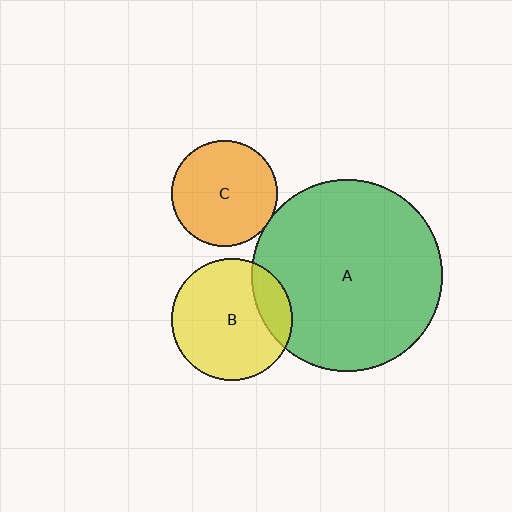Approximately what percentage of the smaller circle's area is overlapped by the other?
Approximately 20%.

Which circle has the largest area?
Circle A (green).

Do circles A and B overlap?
Yes.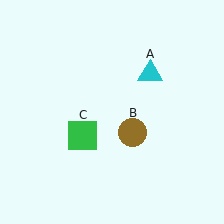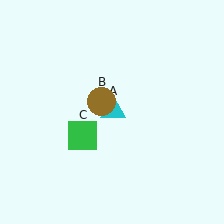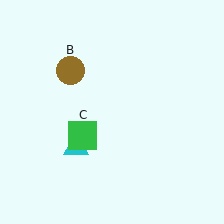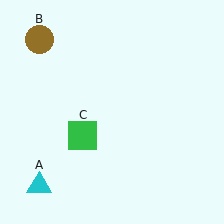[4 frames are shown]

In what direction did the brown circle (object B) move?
The brown circle (object B) moved up and to the left.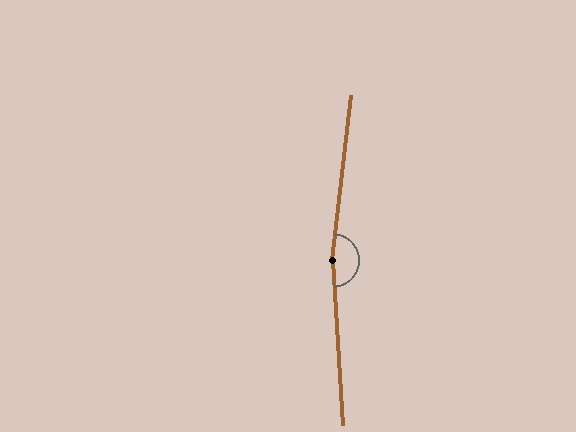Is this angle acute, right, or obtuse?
It is obtuse.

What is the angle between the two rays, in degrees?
Approximately 170 degrees.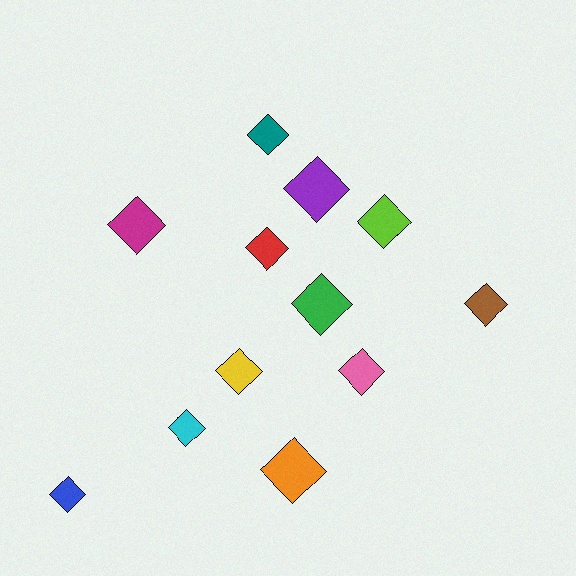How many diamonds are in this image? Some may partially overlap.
There are 12 diamonds.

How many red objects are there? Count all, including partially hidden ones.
There is 1 red object.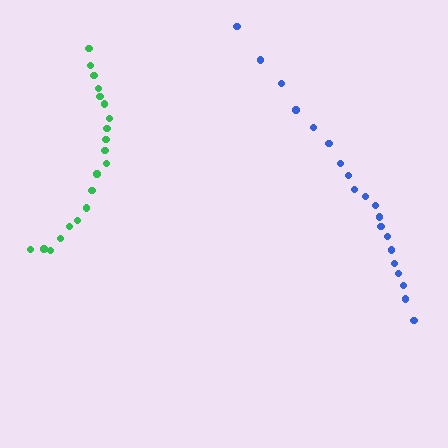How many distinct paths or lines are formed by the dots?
There are 2 distinct paths.